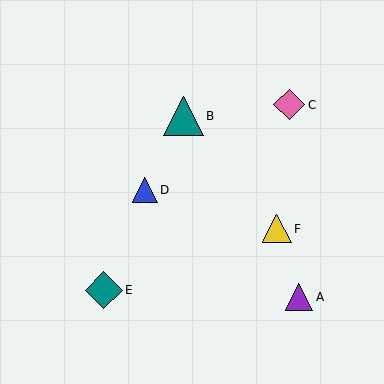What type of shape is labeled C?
Shape C is a pink diamond.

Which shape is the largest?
The teal triangle (labeled B) is the largest.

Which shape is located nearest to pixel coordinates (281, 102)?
The pink diamond (labeled C) at (289, 105) is nearest to that location.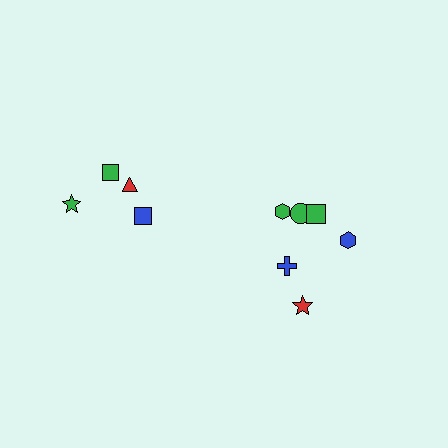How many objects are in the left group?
There are 4 objects.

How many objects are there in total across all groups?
There are 10 objects.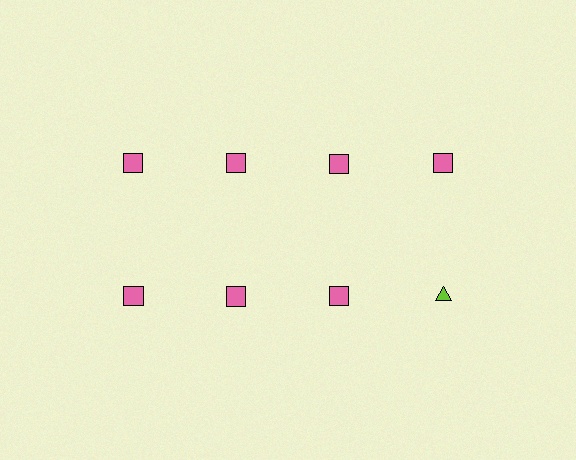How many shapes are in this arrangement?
There are 8 shapes arranged in a grid pattern.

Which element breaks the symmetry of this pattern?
The lime triangle in the second row, second from right column breaks the symmetry. All other shapes are pink squares.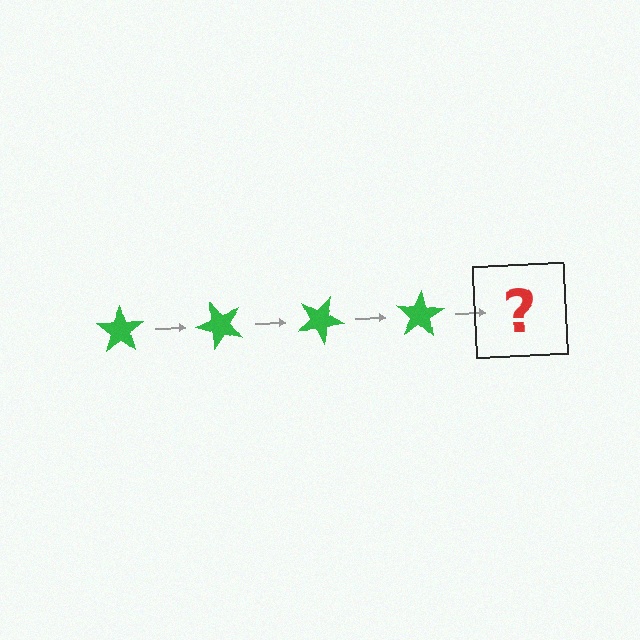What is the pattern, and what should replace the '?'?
The pattern is that the star rotates 50 degrees each step. The '?' should be a green star rotated 200 degrees.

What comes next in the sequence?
The next element should be a green star rotated 200 degrees.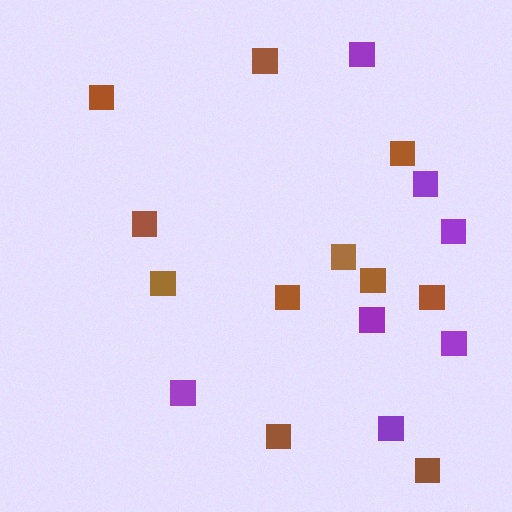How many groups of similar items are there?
There are 2 groups: one group of brown squares (11) and one group of purple squares (7).